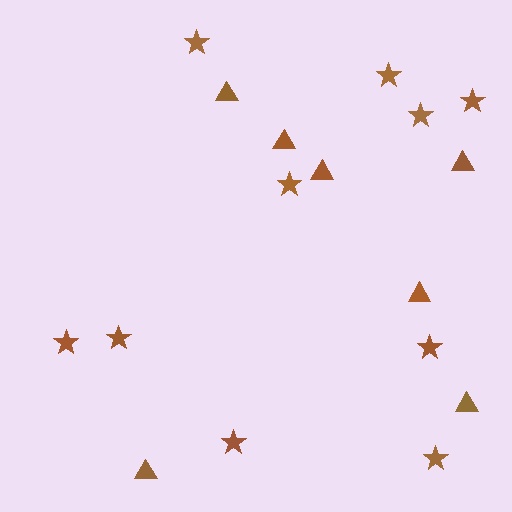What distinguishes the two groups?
There are 2 groups: one group of stars (10) and one group of triangles (7).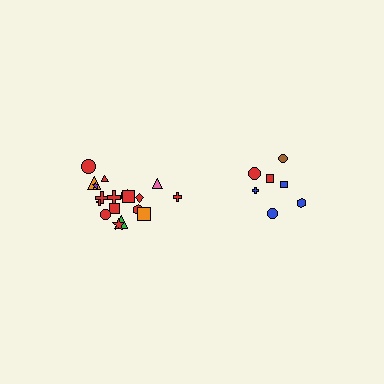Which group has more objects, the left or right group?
The left group.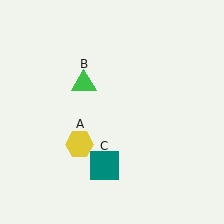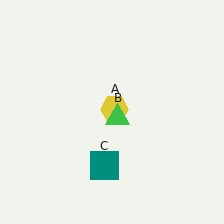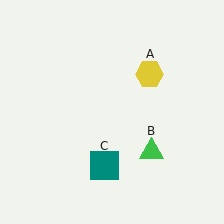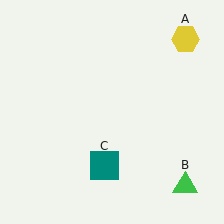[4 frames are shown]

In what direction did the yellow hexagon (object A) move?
The yellow hexagon (object A) moved up and to the right.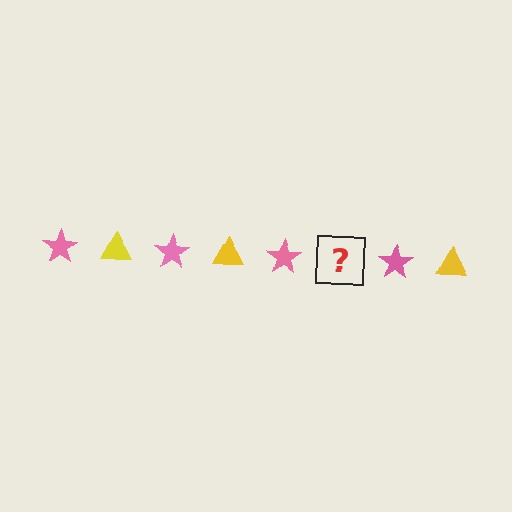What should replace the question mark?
The question mark should be replaced with a yellow triangle.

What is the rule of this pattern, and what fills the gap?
The rule is that the pattern alternates between pink star and yellow triangle. The gap should be filled with a yellow triangle.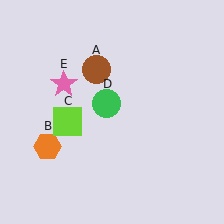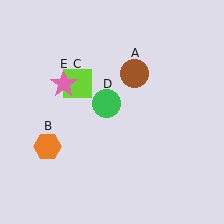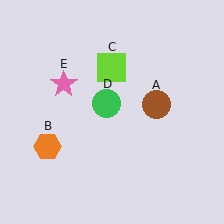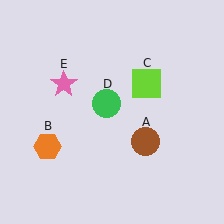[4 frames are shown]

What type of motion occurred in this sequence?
The brown circle (object A), lime square (object C) rotated clockwise around the center of the scene.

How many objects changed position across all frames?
2 objects changed position: brown circle (object A), lime square (object C).